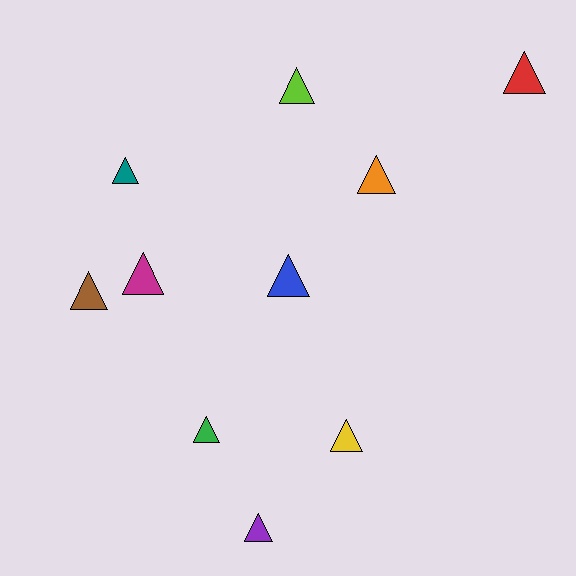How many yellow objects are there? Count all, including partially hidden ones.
There is 1 yellow object.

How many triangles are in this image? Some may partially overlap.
There are 10 triangles.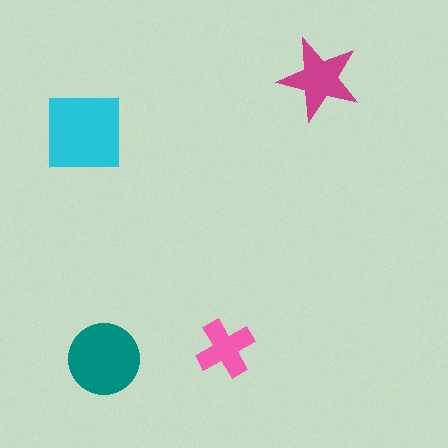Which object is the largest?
The cyan square.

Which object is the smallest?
The pink cross.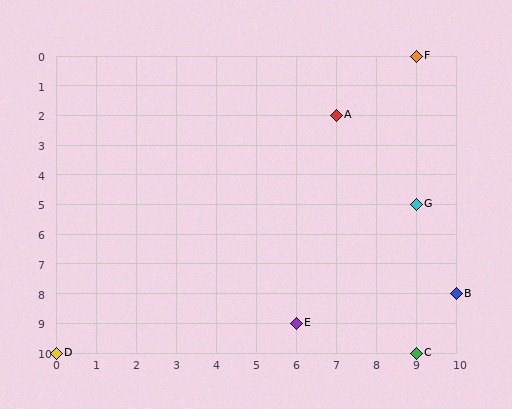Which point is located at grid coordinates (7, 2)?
Point A is at (7, 2).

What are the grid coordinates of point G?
Point G is at grid coordinates (9, 5).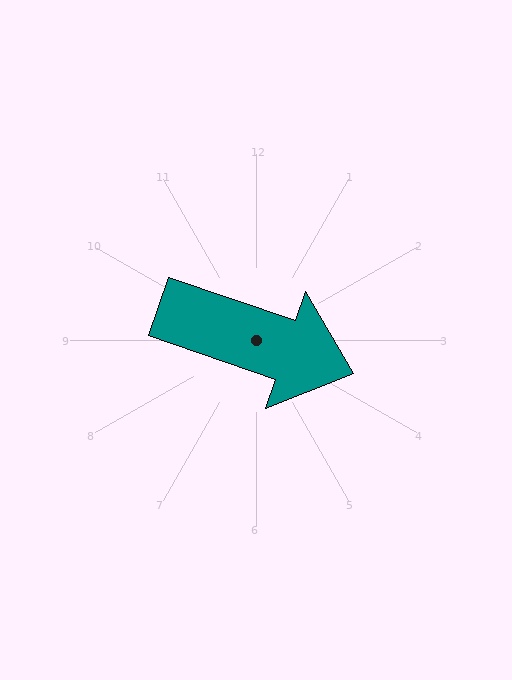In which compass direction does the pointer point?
East.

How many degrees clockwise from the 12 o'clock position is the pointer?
Approximately 109 degrees.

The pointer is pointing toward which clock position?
Roughly 4 o'clock.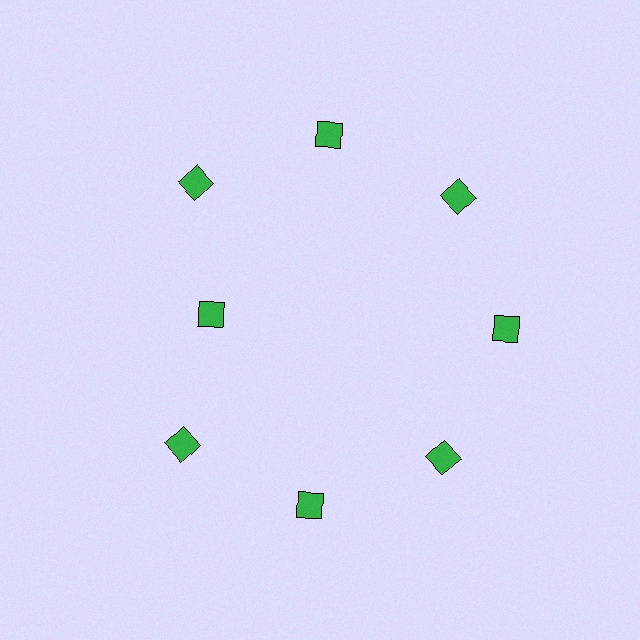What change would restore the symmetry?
The symmetry would be restored by moving it outward, back onto the ring so that all 8 diamonds sit at equal angles and equal distance from the center.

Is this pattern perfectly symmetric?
No. The 8 green diamonds are arranged in a ring, but one element near the 9 o'clock position is pulled inward toward the center, breaking the 8-fold rotational symmetry.